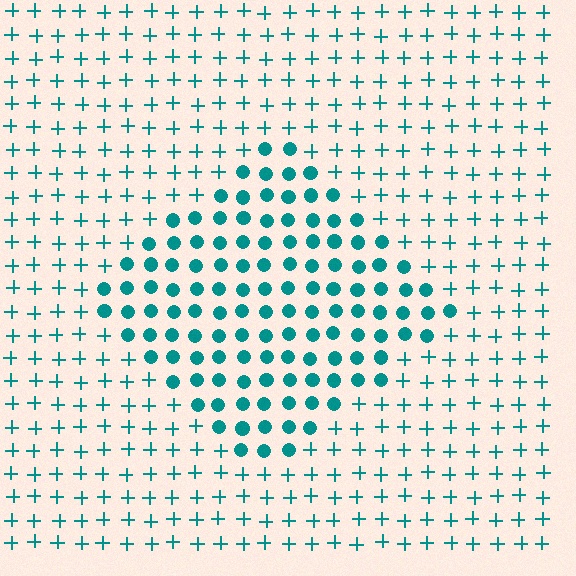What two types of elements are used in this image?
The image uses circles inside the diamond region and plus signs outside it.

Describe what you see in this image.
The image is filled with small teal elements arranged in a uniform grid. A diamond-shaped region contains circles, while the surrounding area contains plus signs. The boundary is defined purely by the change in element shape.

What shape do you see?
I see a diamond.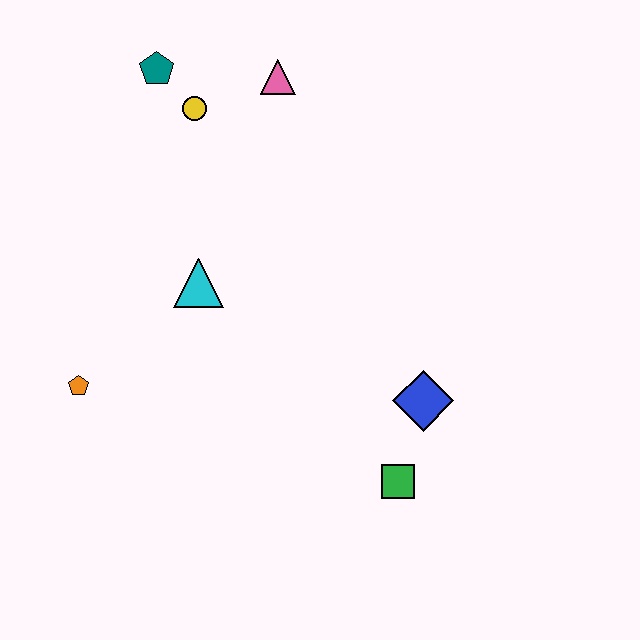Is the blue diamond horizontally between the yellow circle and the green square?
No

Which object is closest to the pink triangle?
The yellow circle is closest to the pink triangle.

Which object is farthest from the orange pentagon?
The pink triangle is farthest from the orange pentagon.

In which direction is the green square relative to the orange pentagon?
The green square is to the right of the orange pentagon.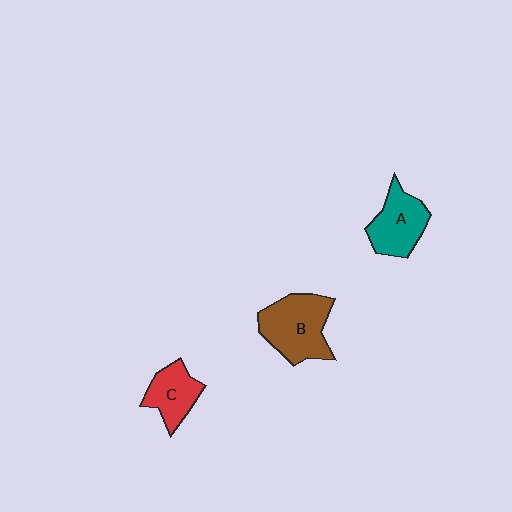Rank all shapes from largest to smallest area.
From largest to smallest: B (brown), A (teal), C (red).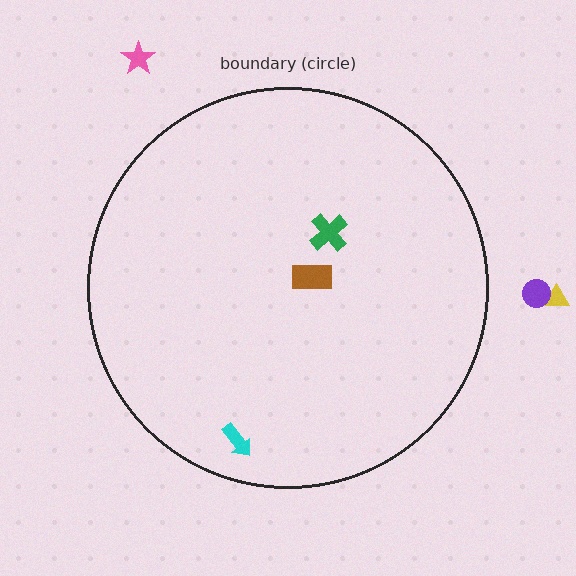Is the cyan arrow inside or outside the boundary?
Inside.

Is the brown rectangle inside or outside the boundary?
Inside.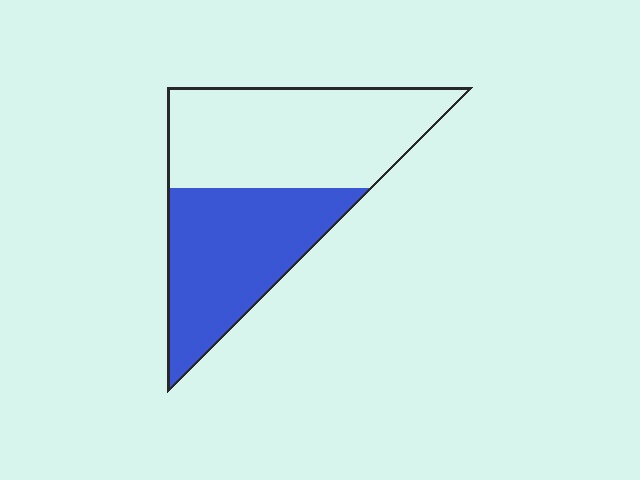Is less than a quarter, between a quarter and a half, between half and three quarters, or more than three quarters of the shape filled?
Between a quarter and a half.